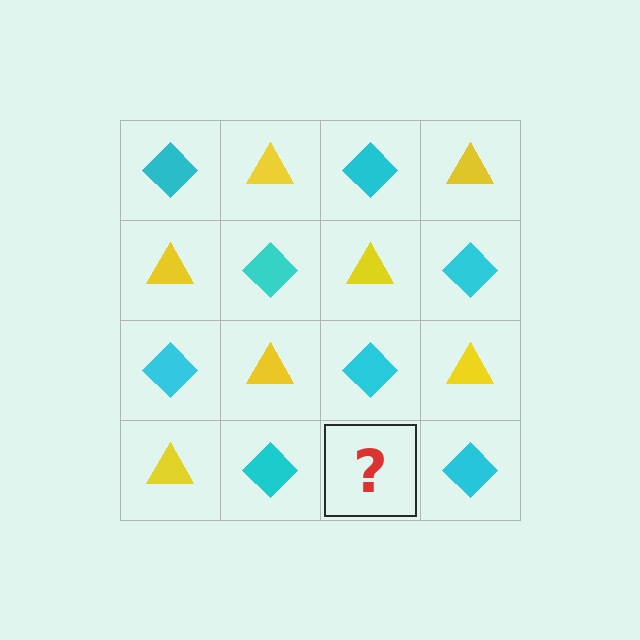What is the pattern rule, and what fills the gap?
The rule is that it alternates cyan diamond and yellow triangle in a checkerboard pattern. The gap should be filled with a yellow triangle.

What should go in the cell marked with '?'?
The missing cell should contain a yellow triangle.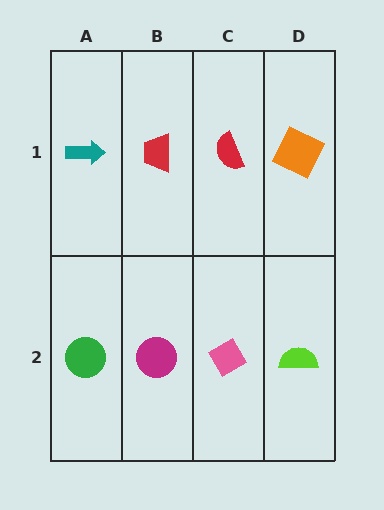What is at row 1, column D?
An orange square.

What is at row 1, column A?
A teal arrow.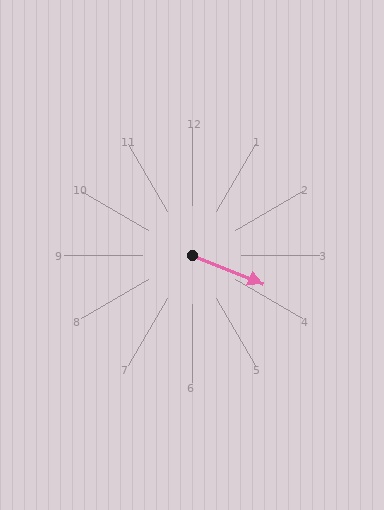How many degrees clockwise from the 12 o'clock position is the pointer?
Approximately 112 degrees.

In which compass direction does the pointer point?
East.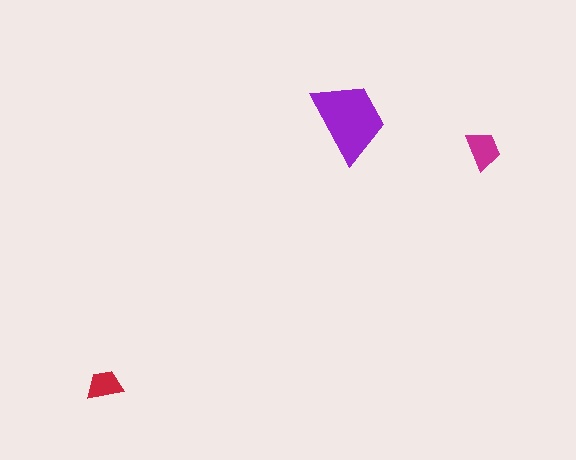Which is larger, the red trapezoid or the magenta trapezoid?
The magenta one.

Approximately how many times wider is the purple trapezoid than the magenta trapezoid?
About 2 times wider.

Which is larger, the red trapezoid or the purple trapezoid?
The purple one.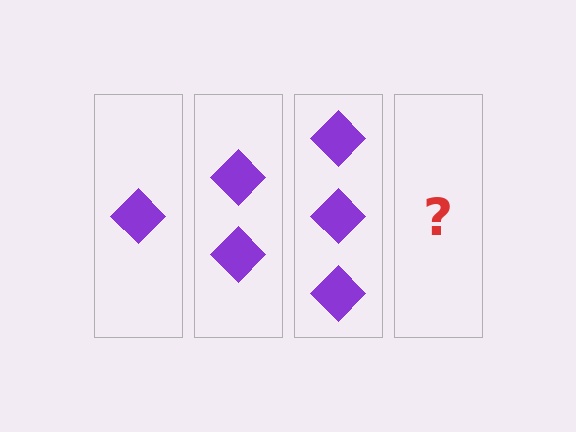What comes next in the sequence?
The next element should be 4 diamonds.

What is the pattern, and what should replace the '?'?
The pattern is that each step adds one more diamond. The '?' should be 4 diamonds.